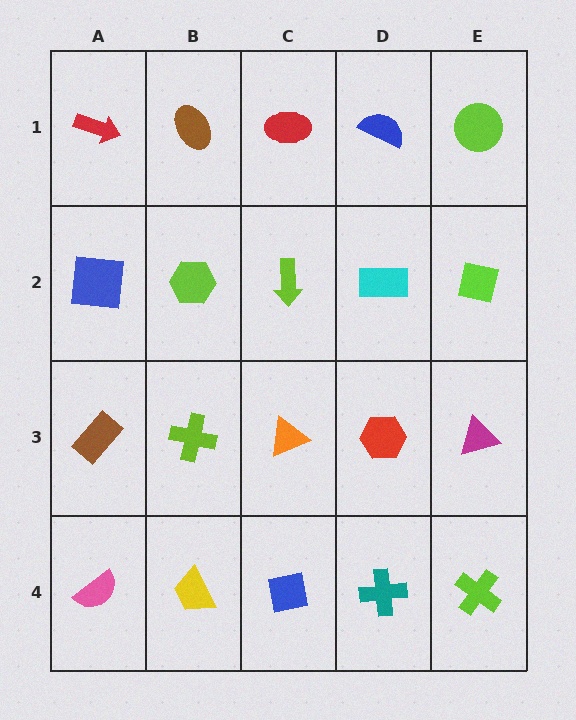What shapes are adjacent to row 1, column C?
A lime arrow (row 2, column C), a brown ellipse (row 1, column B), a blue semicircle (row 1, column D).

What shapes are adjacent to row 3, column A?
A blue square (row 2, column A), a pink semicircle (row 4, column A), a lime cross (row 3, column B).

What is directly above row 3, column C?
A lime arrow.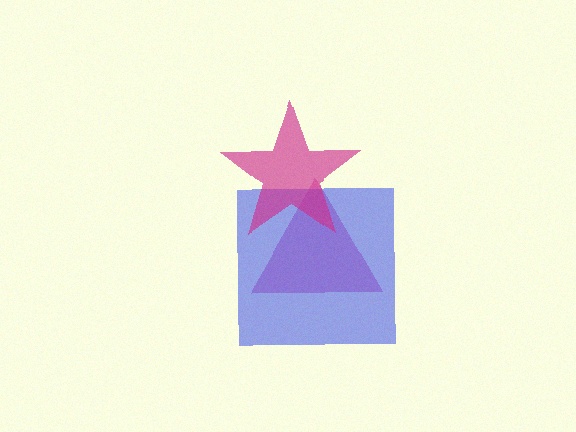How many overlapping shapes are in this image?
There are 3 overlapping shapes in the image.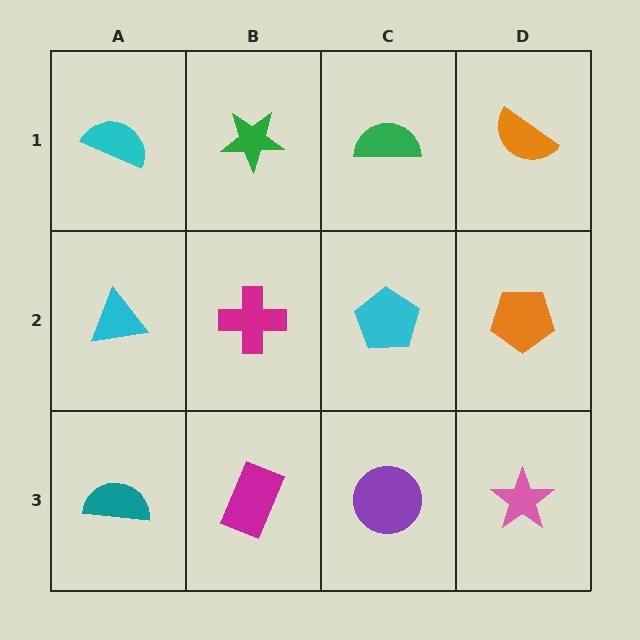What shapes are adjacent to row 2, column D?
An orange semicircle (row 1, column D), a pink star (row 3, column D), a cyan pentagon (row 2, column C).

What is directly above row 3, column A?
A cyan triangle.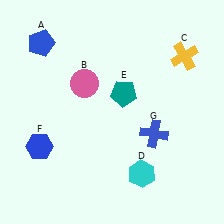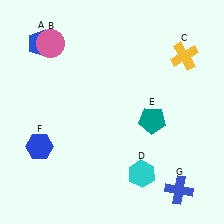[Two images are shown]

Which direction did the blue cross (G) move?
The blue cross (G) moved down.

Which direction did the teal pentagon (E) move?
The teal pentagon (E) moved right.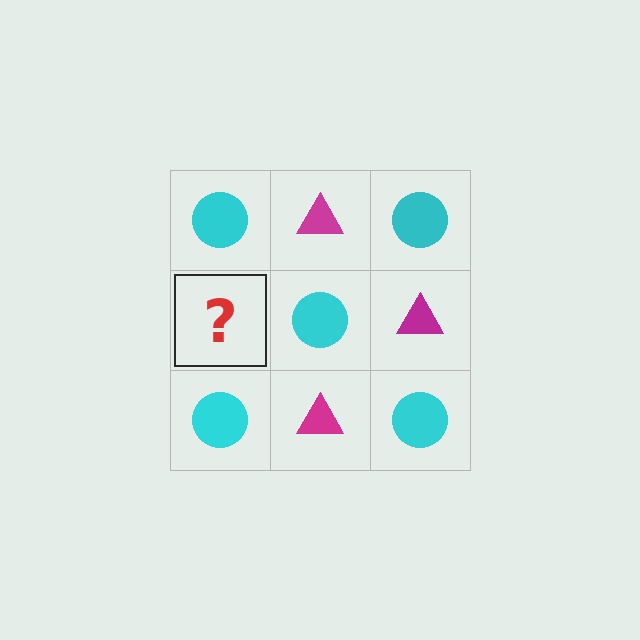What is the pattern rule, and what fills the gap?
The rule is that it alternates cyan circle and magenta triangle in a checkerboard pattern. The gap should be filled with a magenta triangle.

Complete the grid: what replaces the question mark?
The question mark should be replaced with a magenta triangle.